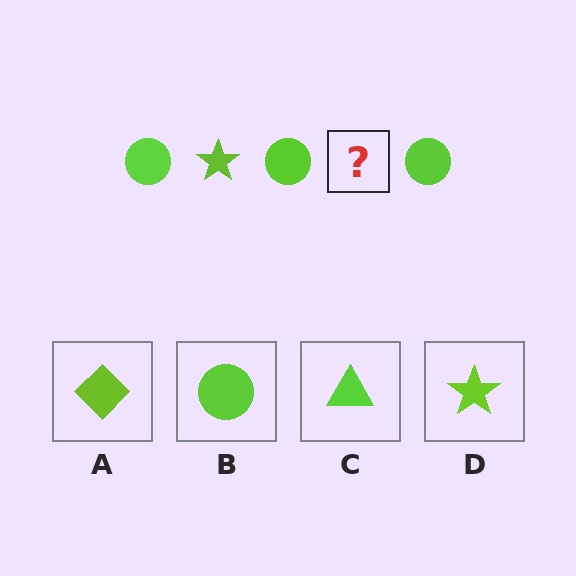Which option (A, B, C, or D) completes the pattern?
D.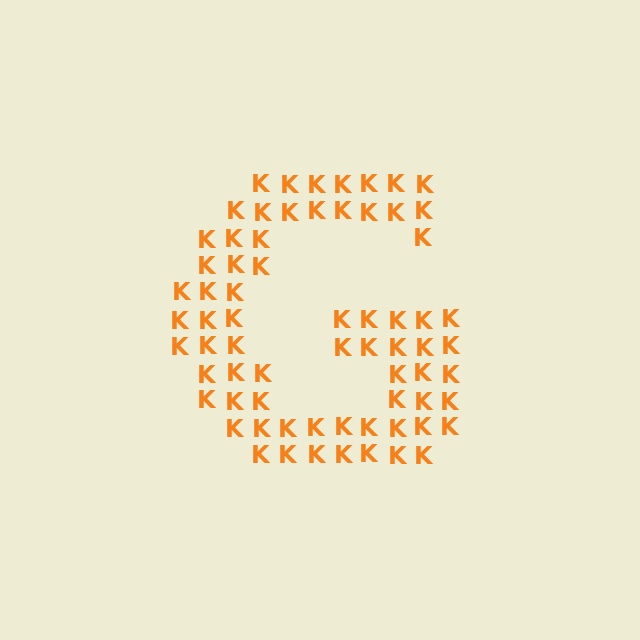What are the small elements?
The small elements are letter K's.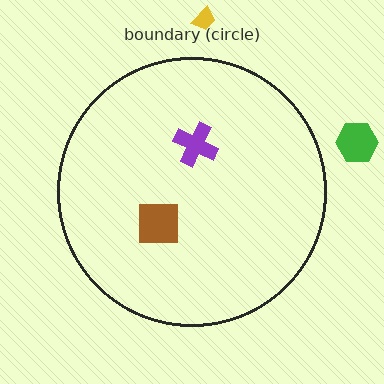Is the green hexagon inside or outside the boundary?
Outside.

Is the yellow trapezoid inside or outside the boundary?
Outside.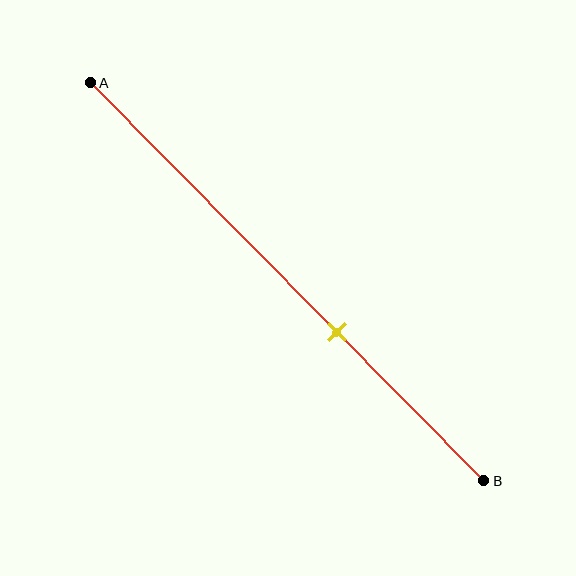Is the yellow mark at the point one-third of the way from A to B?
No, the mark is at about 65% from A, not at the 33% one-third point.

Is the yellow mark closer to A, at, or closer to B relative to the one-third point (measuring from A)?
The yellow mark is closer to point B than the one-third point of segment AB.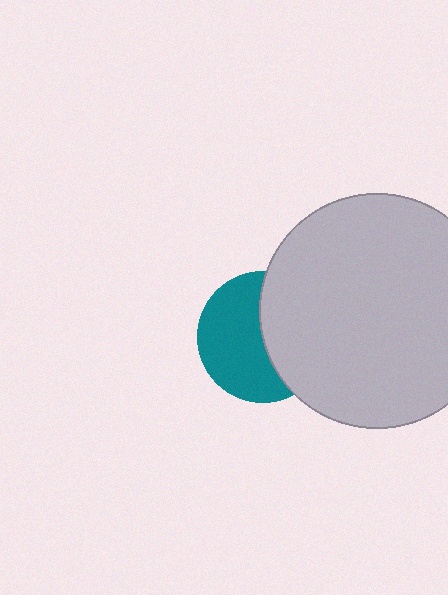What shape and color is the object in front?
The object in front is a light gray circle.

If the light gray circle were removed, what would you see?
You would see the complete teal circle.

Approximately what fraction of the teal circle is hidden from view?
Roughly 45% of the teal circle is hidden behind the light gray circle.